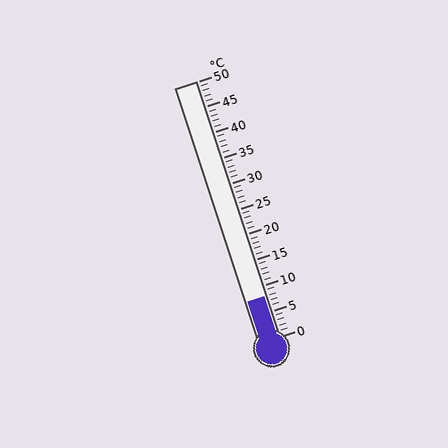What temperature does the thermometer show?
The thermometer shows approximately 8°C.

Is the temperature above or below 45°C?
The temperature is below 45°C.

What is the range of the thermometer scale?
The thermometer scale ranges from 0°C to 50°C.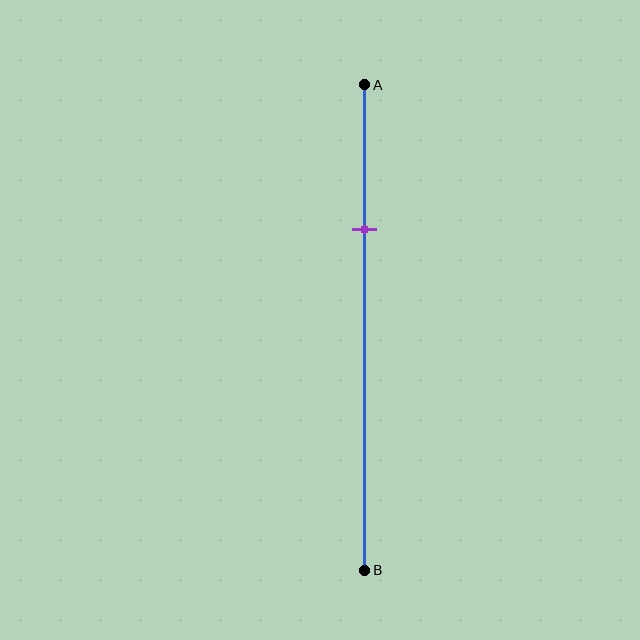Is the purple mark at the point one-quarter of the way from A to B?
No, the mark is at about 30% from A, not at the 25% one-quarter point.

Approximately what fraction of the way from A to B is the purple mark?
The purple mark is approximately 30% of the way from A to B.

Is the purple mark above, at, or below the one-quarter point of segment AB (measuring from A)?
The purple mark is below the one-quarter point of segment AB.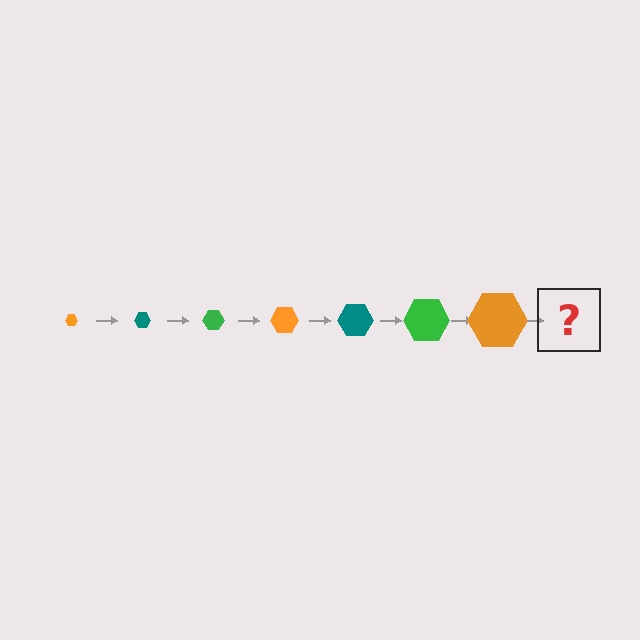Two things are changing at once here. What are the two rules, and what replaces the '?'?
The two rules are that the hexagon grows larger each step and the color cycles through orange, teal, and green. The '?' should be a teal hexagon, larger than the previous one.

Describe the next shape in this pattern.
It should be a teal hexagon, larger than the previous one.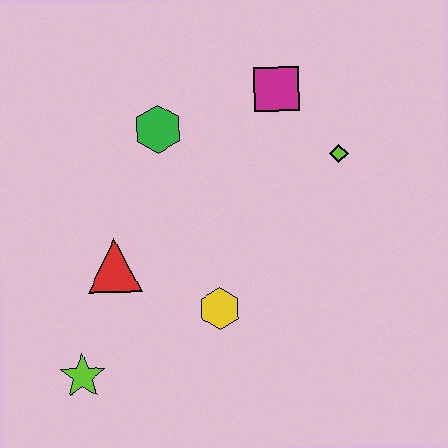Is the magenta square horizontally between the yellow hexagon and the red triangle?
No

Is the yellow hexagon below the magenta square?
Yes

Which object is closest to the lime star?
The red triangle is closest to the lime star.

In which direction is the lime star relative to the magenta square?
The lime star is below the magenta square.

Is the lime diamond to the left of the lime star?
No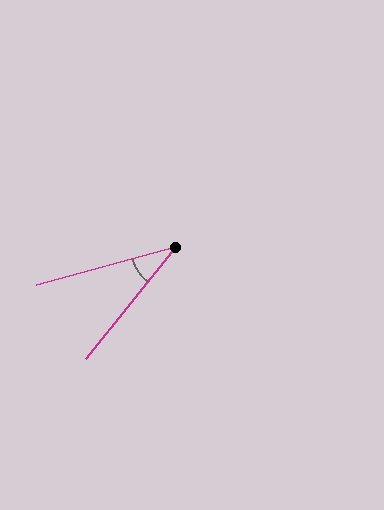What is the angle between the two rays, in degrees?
Approximately 36 degrees.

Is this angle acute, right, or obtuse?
It is acute.